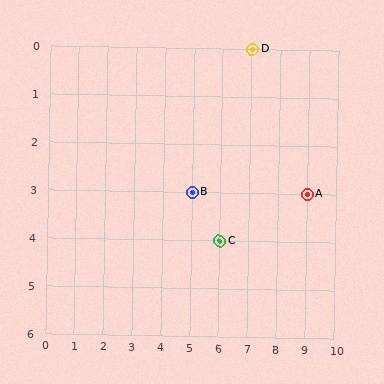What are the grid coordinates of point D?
Point D is at grid coordinates (7, 0).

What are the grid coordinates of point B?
Point B is at grid coordinates (5, 3).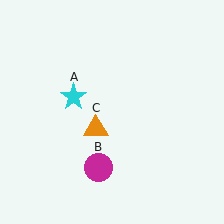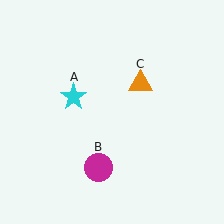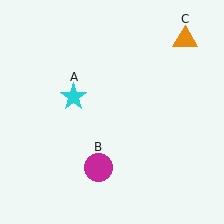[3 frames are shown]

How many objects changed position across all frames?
1 object changed position: orange triangle (object C).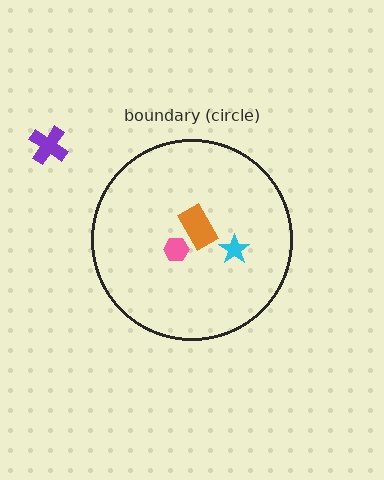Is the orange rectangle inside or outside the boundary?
Inside.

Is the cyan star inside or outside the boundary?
Inside.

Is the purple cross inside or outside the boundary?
Outside.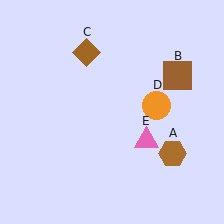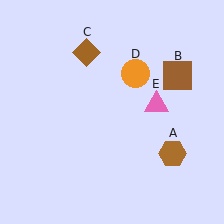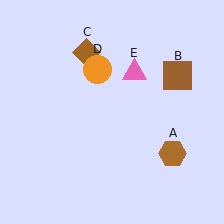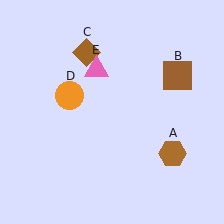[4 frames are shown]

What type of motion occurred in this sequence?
The orange circle (object D), pink triangle (object E) rotated counterclockwise around the center of the scene.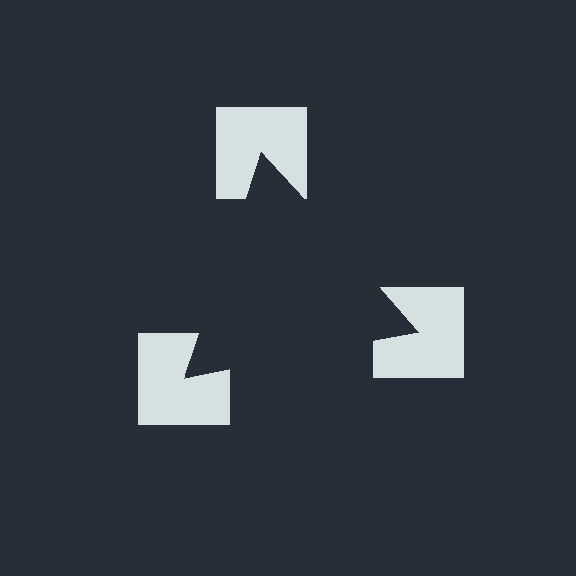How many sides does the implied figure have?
3 sides.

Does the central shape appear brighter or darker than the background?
It typically appears slightly darker than the background, even though no actual brightness change is drawn.